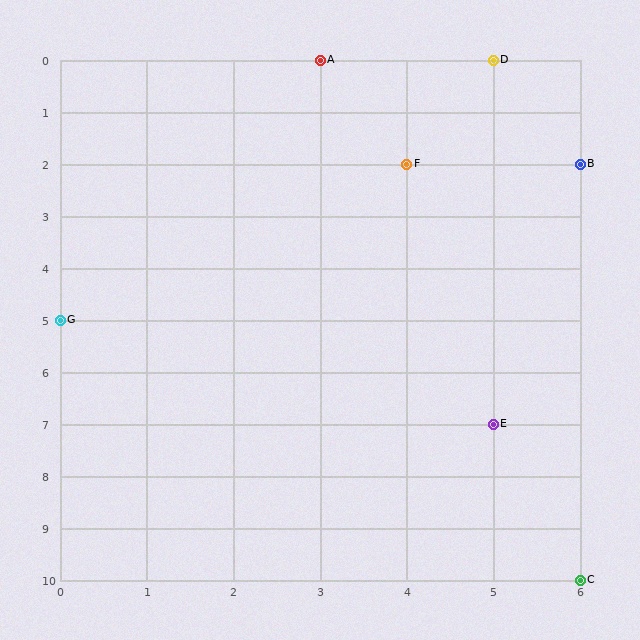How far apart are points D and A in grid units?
Points D and A are 2 columns apart.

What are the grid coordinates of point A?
Point A is at grid coordinates (3, 0).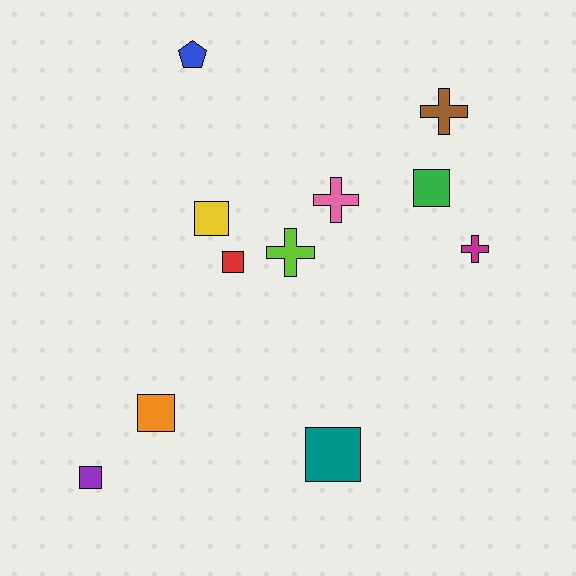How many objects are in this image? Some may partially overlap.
There are 11 objects.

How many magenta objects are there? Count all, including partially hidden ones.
There is 1 magenta object.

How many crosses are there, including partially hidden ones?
There are 4 crosses.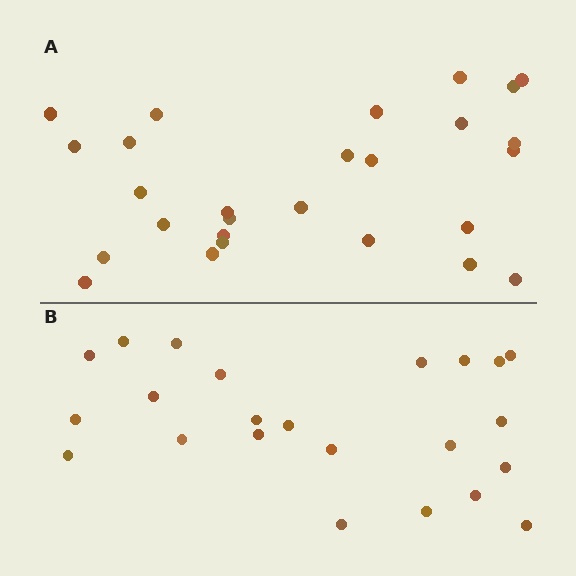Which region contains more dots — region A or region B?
Region A (the top region) has more dots.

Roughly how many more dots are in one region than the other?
Region A has about 4 more dots than region B.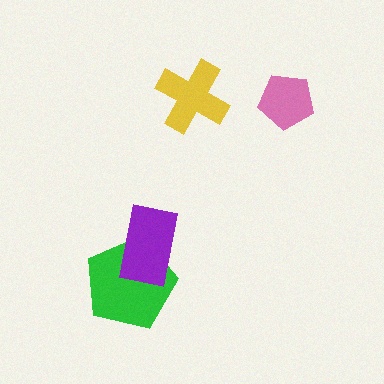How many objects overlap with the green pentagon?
1 object overlaps with the green pentagon.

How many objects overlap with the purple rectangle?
1 object overlaps with the purple rectangle.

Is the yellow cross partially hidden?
No, no other shape covers it.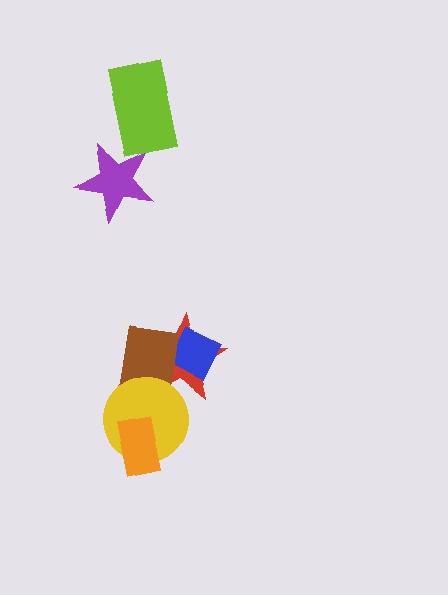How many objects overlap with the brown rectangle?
3 objects overlap with the brown rectangle.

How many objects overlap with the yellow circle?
3 objects overlap with the yellow circle.